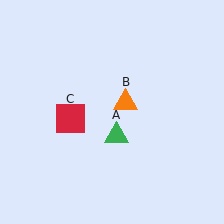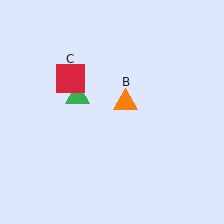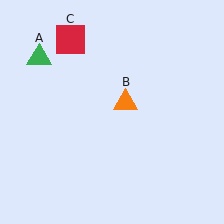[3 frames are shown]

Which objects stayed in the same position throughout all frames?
Orange triangle (object B) remained stationary.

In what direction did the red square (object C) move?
The red square (object C) moved up.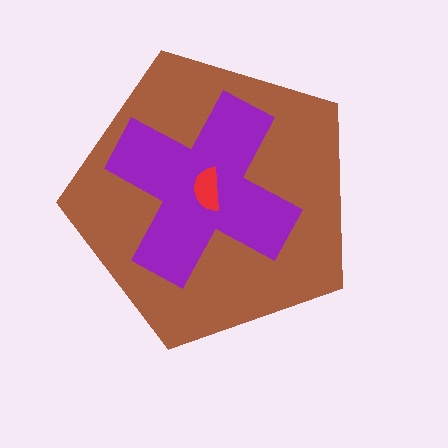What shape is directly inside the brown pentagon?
The purple cross.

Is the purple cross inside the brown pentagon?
Yes.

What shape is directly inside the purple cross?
The red semicircle.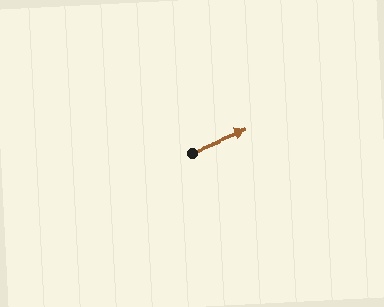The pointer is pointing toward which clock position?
Roughly 2 o'clock.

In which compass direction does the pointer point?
East.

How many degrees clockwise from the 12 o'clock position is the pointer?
Approximately 68 degrees.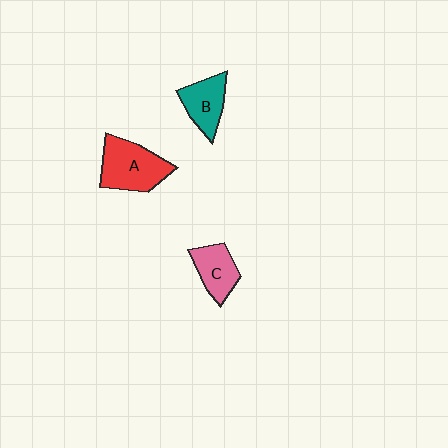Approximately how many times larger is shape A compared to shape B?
Approximately 1.5 times.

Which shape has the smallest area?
Shape C (pink).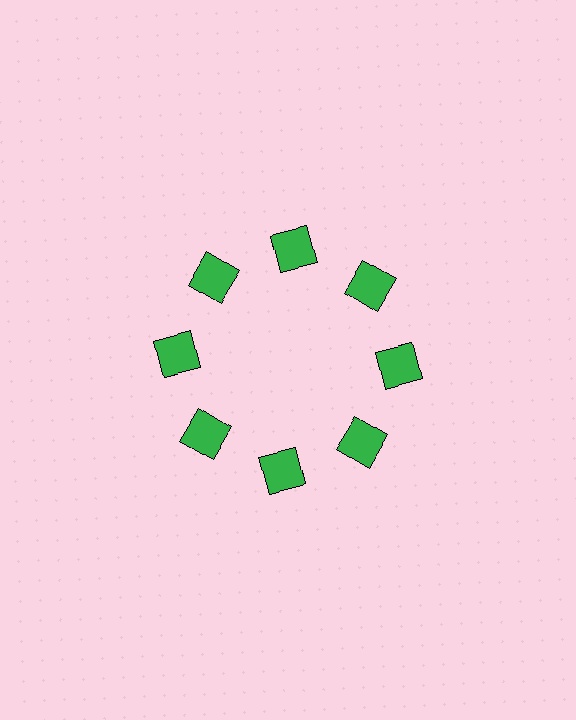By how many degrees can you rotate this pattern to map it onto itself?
The pattern maps onto itself every 45 degrees of rotation.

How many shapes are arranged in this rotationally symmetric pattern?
There are 8 shapes, arranged in 8 groups of 1.